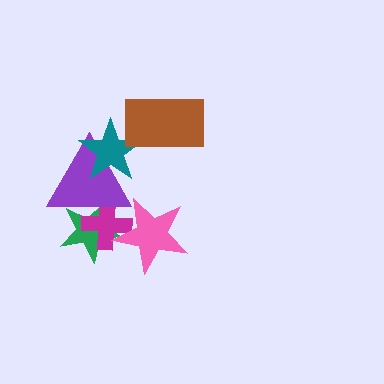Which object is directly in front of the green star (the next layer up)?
The magenta cross is directly in front of the green star.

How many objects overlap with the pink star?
2 objects overlap with the pink star.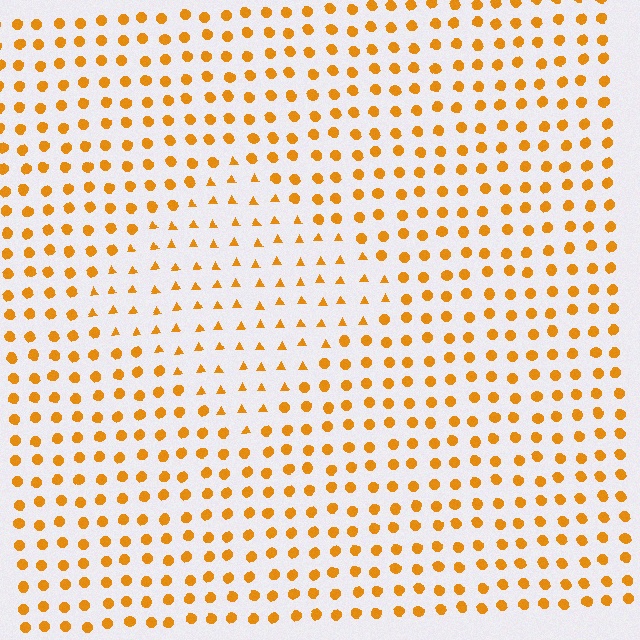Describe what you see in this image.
The image is filled with small orange elements arranged in a uniform grid. A diamond-shaped region contains triangles, while the surrounding area contains circles. The boundary is defined purely by the change in element shape.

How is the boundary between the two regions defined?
The boundary is defined by a change in element shape: triangles inside vs. circles outside. All elements share the same color and spacing.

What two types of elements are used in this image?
The image uses triangles inside the diamond region and circles outside it.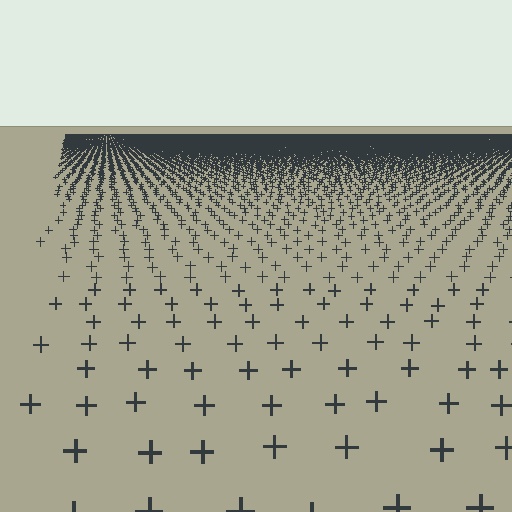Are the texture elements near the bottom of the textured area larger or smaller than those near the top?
Larger. Near the bottom, elements are closer to the viewer and appear at a bigger on-screen size.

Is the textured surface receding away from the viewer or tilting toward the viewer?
The surface is receding away from the viewer. Texture elements get smaller and denser toward the top.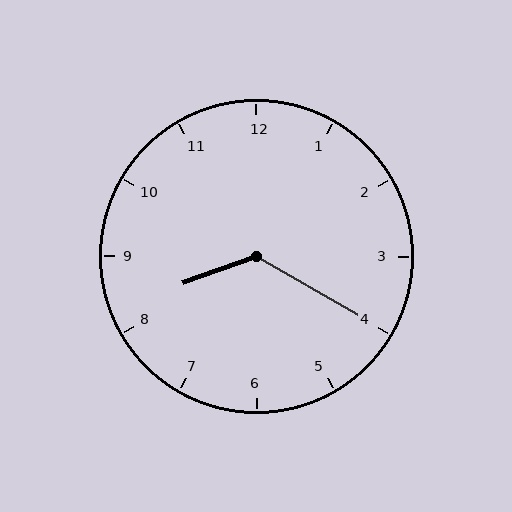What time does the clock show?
8:20.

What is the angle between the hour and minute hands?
Approximately 130 degrees.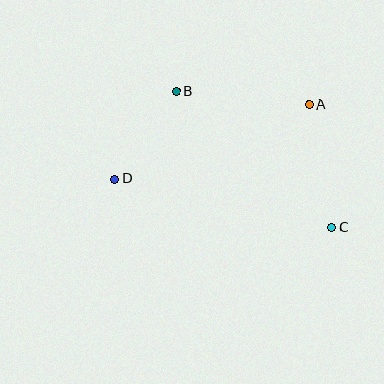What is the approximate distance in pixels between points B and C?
The distance between B and C is approximately 207 pixels.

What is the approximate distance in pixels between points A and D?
The distance between A and D is approximately 208 pixels.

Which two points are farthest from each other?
Points C and D are farthest from each other.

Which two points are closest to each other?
Points B and D are closest to each other.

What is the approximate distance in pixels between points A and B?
The distance between A and B is approximately 134 pixels.